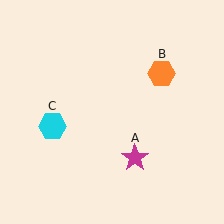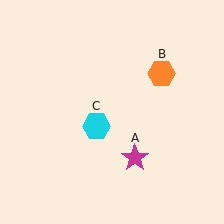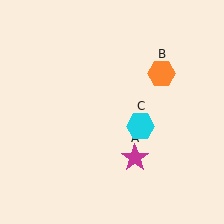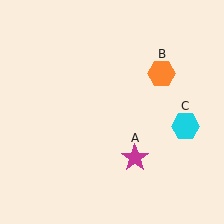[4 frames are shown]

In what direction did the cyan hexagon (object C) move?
The cyan hexagon (object C) moved right.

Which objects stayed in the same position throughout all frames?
Magenta star (object A) and orange hexagon (object B) remained stationary.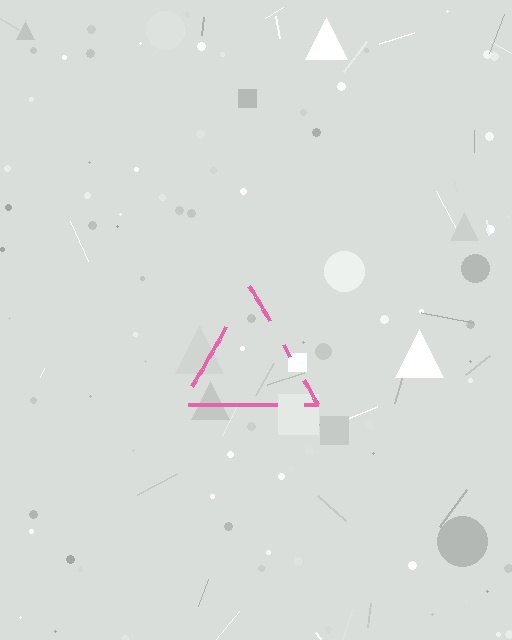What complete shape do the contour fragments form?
The contour fragments form a triangle.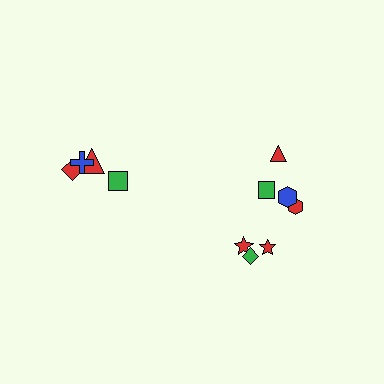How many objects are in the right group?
There are 7 objects.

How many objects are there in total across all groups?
There are 11 objects.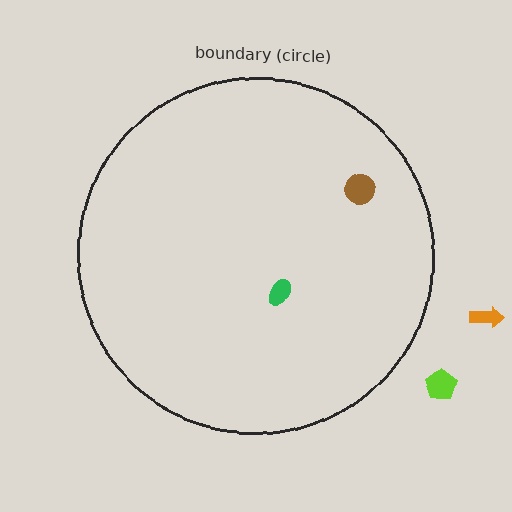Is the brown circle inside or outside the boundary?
Inside.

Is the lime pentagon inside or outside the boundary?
Outside.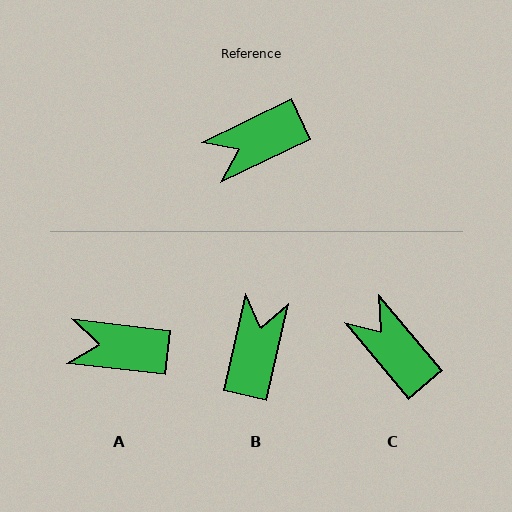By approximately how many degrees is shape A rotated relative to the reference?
Approximately 32 degrees clockwise.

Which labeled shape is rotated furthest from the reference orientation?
B, about 129 degrees away.